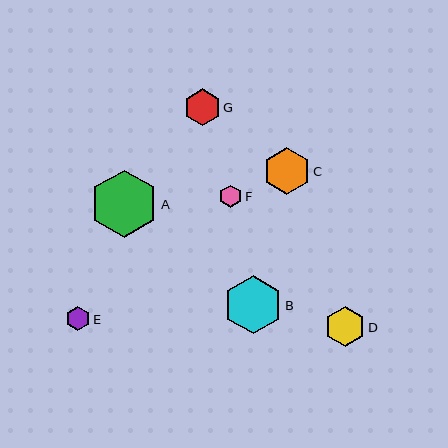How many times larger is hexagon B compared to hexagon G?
Hexagon B is approximately 1.6 times the size of hexagon G.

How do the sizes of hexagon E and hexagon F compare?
Hexagon E and hexagon F are approximately the same size.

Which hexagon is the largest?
Hexagon A is the largest with a size of approximately 67 pixels.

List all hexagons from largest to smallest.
From largest to smallest: A, B, C, D, G, E, F.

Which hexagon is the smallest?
Hexagon F is the smallest with a size of approximately 22 pixels.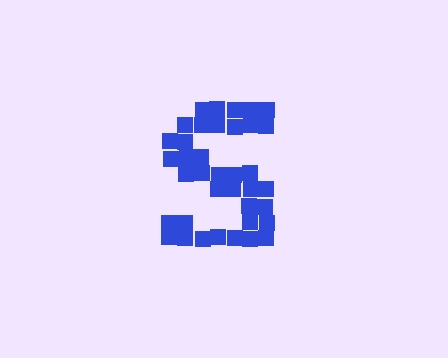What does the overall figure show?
The overall figure shows the letter S.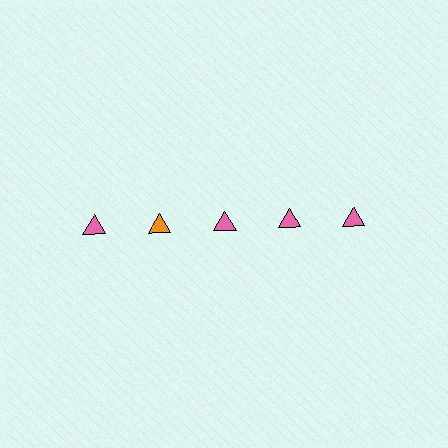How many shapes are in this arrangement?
There are 5 shapes arranged in a grid pattern.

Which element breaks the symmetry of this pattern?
The orange triangle in the top row, second from left column breaks the symmetry. All other shapes are pink triangles.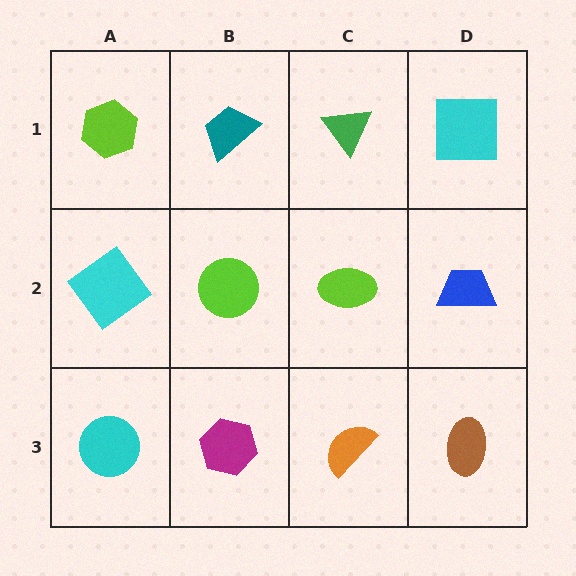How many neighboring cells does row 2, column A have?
3.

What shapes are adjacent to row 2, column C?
A green triangle (row 1, column C), an orange semicircle (row 3, column C), a lime circle (row 2, column B), a blue trapezoid (row 2, column D).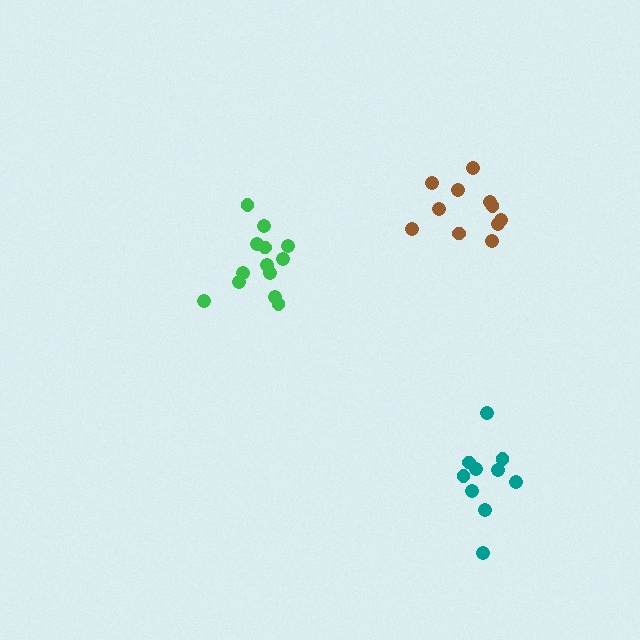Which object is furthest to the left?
The green cluster is leftmost.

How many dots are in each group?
Group 1: 10 dots, Group 2: 13 dots, Group 3: 11 dots (34 total).